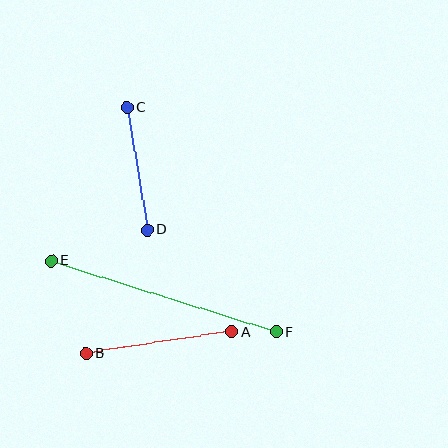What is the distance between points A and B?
The distance is approximately 148 pixels.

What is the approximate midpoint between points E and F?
The midpoint is at approximately (164, 296) pixels.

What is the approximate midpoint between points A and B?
The midpoint is at approximately (159, 343) pixels.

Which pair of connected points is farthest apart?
Points E and F are farthest apart.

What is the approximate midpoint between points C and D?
The midpoint is at approximately (137, 168) pixels.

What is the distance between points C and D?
The distance is approximately 124 pixels.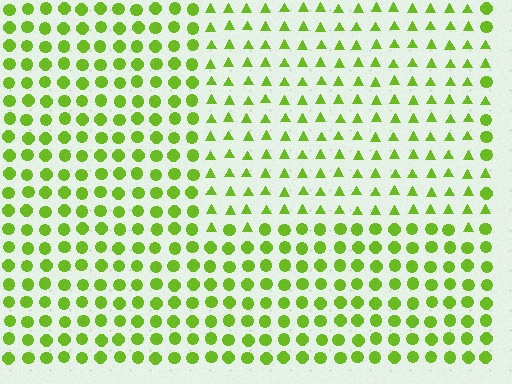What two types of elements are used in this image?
The image uses triangles inside the rectangle region and circles outside it.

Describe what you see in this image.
The image is filled with small lime elements arranged in a uniform grid. A rectangle-shaped region contains triangles, while the surrounding area contains circles. The boundary is defined purely by the change in element shape.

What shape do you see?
I see a rectangle.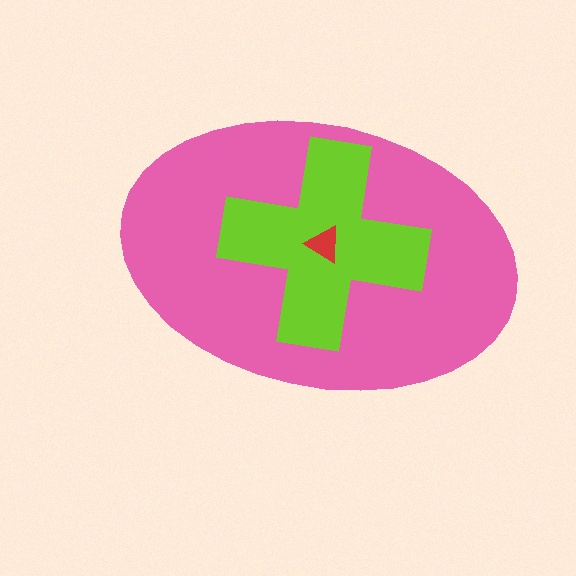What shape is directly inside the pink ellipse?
The lime cross.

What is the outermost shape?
The pink ellipse.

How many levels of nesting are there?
3.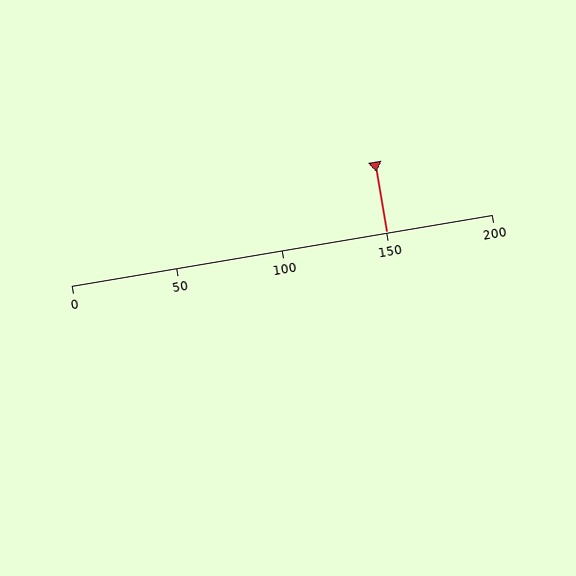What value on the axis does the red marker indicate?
The marker indicates approximately 150.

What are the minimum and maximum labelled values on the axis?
The axis runs from 0 to 200.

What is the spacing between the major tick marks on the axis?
The major ticks are spaced 50 apart.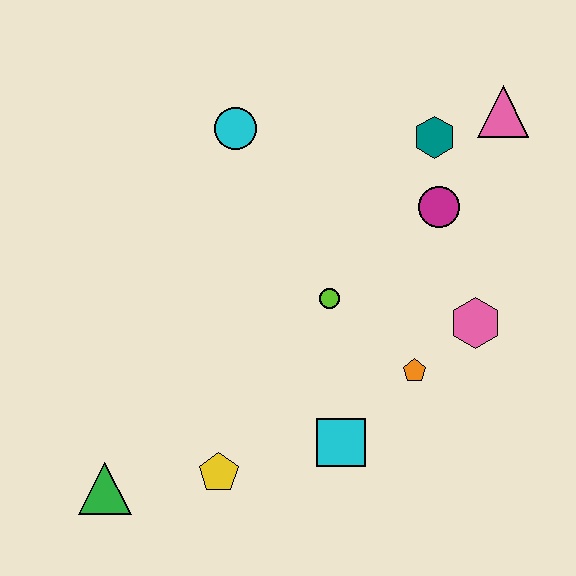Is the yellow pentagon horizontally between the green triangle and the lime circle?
Yes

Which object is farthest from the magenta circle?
The green triangle is farthest from the magenta circle.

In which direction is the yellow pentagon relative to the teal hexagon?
The yellow pentagon is below the teal hexagon.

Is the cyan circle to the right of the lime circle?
No